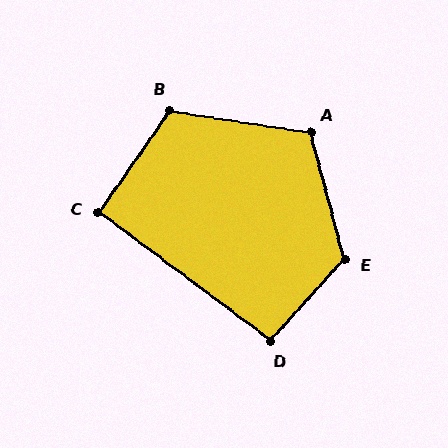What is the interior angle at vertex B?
Approximately 116 degrees (obtuse).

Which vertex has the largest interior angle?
E, at approximately 123 degrees.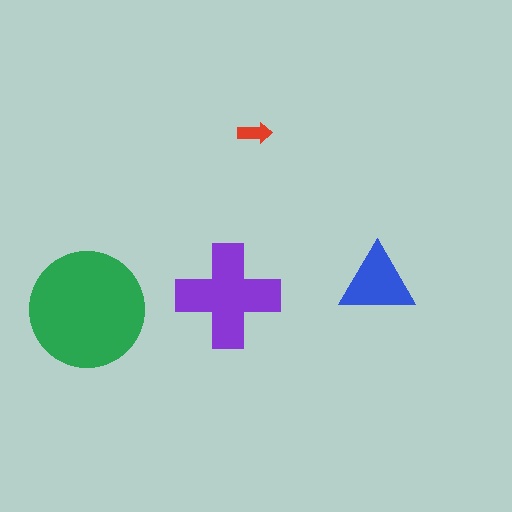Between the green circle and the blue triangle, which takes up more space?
The green circle.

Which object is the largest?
The green circle.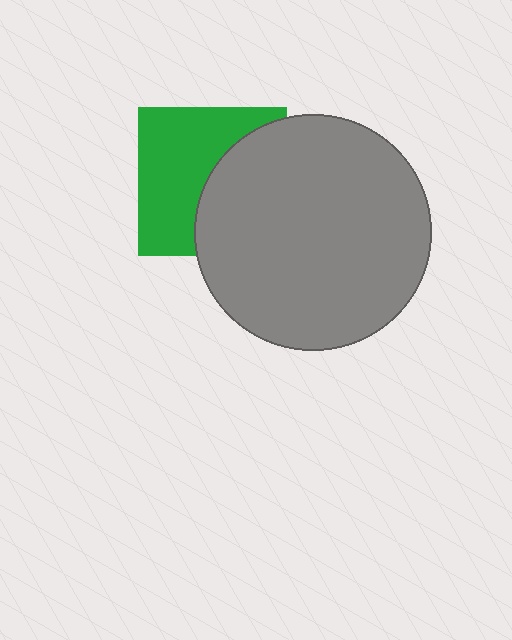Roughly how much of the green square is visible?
About half of it is visible (roughly 54%).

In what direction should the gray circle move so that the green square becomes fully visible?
The gray circle should move right. That is the shortest direction to clear the overlap and leave the green square fully visible.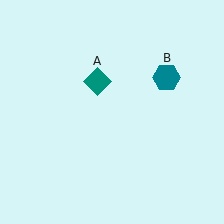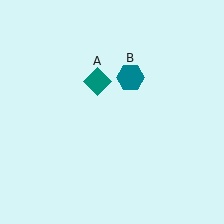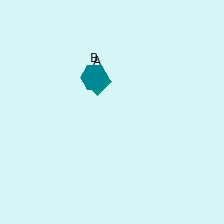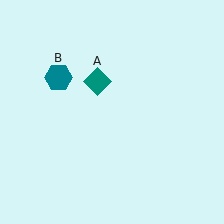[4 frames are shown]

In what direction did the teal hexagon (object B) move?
The teal hexagon (object B) moved left.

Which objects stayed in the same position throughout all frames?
Teal diamond (object A) remained stationary.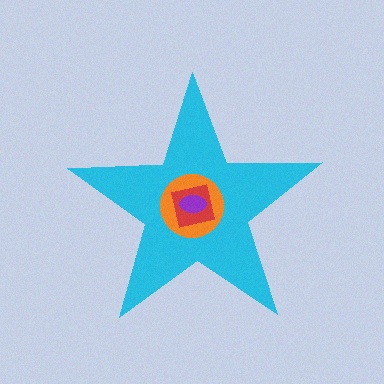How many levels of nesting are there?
4.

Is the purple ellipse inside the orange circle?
Yes.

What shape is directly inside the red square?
The purple ellipse.